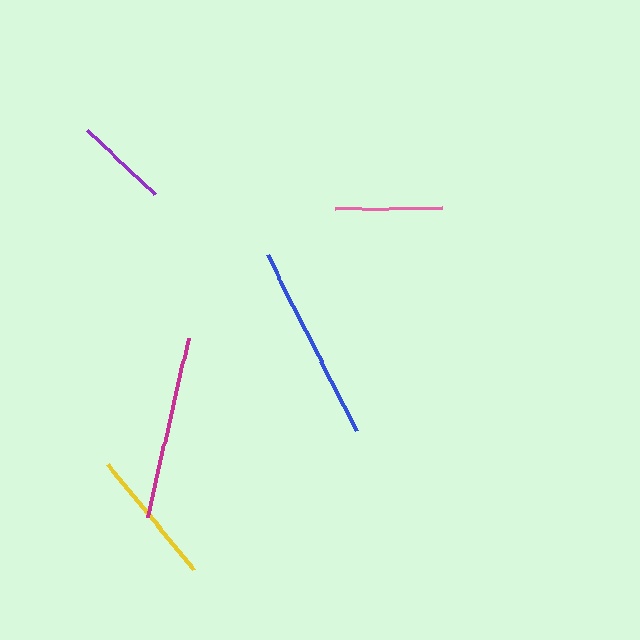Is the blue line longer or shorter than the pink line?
The blue line is longer than the pink line.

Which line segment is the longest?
The blue line is the longest at approximately 198 pixels.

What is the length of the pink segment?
The pink segment is approximately 106 pixels long.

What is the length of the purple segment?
The purple segment is approximately 93 pixels long.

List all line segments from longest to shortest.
From longest to shortest: blue, magenta, yellow, pink, purple.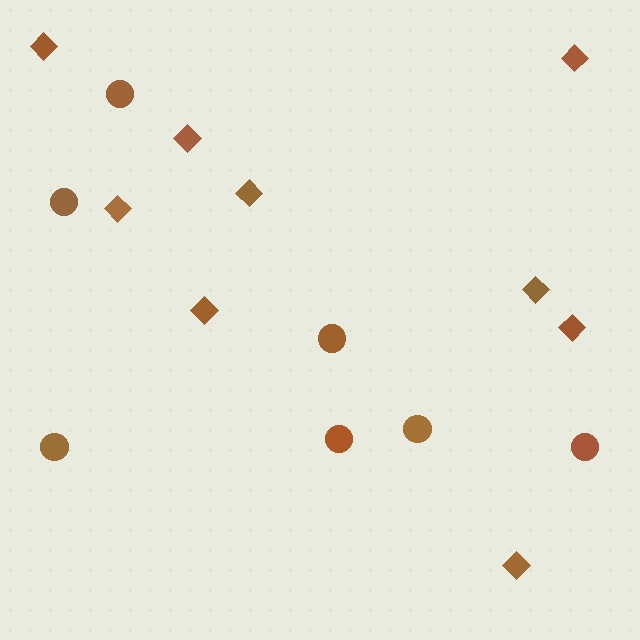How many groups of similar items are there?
There are 2 groups: one group of circles (7) and one group of diamonds (9).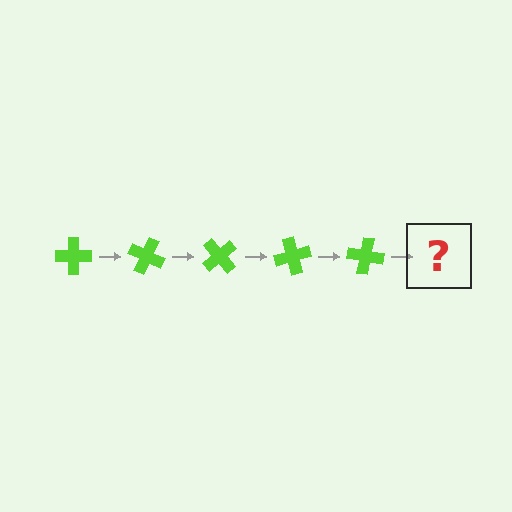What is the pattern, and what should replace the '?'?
The pattern is that the cross rotates 25 degrees each step. The '?' should be a lime cross rotated 125 degrees.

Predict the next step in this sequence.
The next step is a lime cross rotated 125 degrees.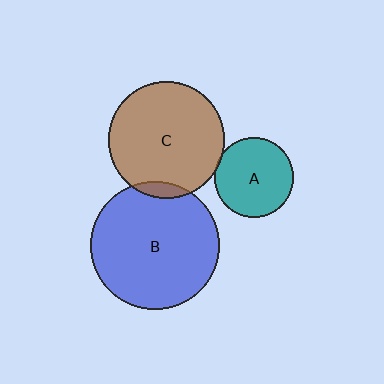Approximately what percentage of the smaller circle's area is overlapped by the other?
Approximately 5%.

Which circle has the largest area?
Circle B (blue).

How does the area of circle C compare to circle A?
Approximately 2.1 times.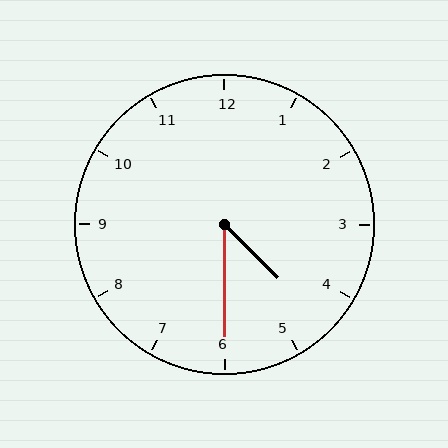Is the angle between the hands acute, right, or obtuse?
It is acute.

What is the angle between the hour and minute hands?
Approximately 45 degrees.